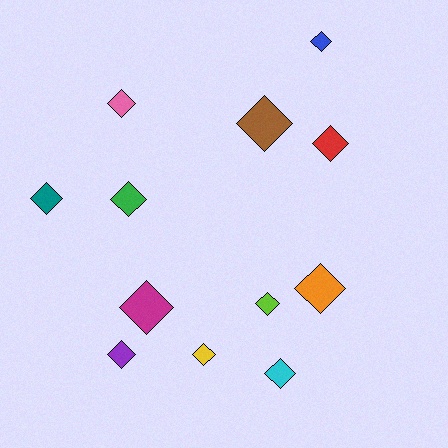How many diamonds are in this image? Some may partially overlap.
There are 12 diamonds.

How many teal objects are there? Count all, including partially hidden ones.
There is 1 teal object.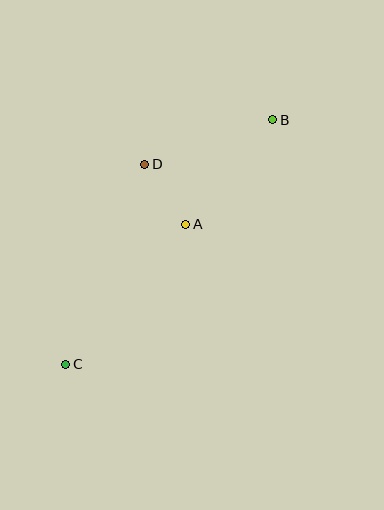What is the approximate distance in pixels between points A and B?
The distance between A and B is approximately 136 pixels.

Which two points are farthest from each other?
Points B and C are farthest from each other.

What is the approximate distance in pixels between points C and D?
The distance between C and D is approximately 215 pixels.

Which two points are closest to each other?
Points A and D are closest to each other.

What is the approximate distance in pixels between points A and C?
The distance between A and C is approximately 184 pixels.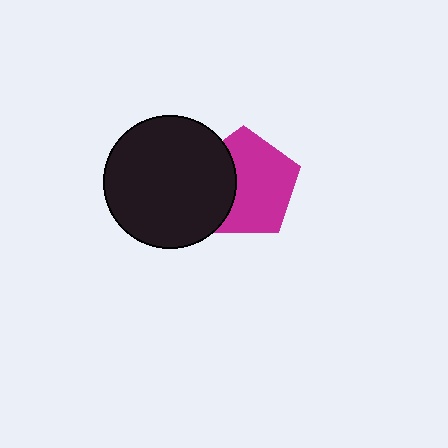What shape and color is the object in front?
The object in front is a black circle.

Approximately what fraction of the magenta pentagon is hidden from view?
Roughly 34% of the magenta pentagon is hidden behind the black circle.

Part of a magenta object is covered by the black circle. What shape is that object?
It is a pentagon.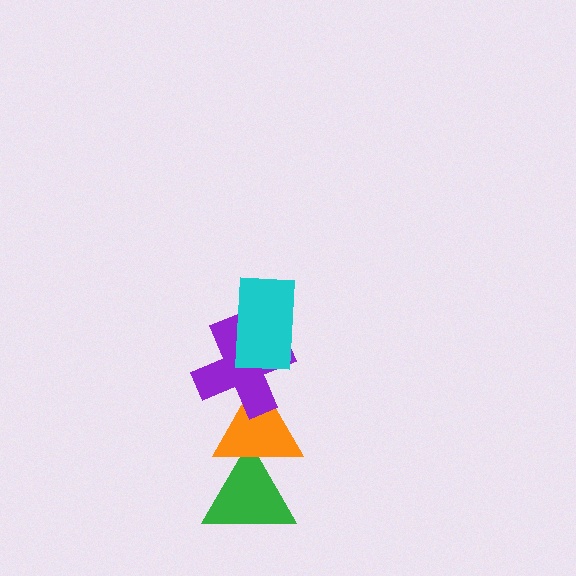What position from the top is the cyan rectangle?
The cyan rectangle is 1st from the top.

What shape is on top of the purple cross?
The cyan rectangle is on top of the purple cross.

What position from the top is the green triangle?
The green triangle is 4th from the top.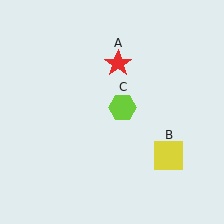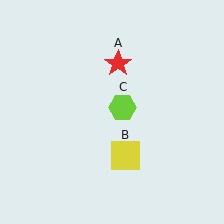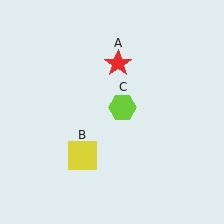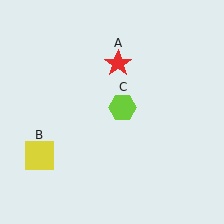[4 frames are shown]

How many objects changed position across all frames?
1 object changed position: yellow square (object B).